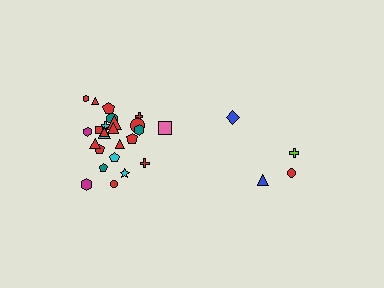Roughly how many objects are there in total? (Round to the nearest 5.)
Roughly 30 objects in total.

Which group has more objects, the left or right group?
The left group.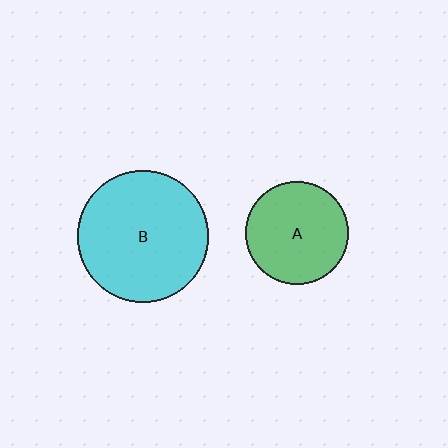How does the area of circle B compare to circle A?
Approximately 1.6 times.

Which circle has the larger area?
Circle B (cyan).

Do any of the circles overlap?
No, none of the circles overlap.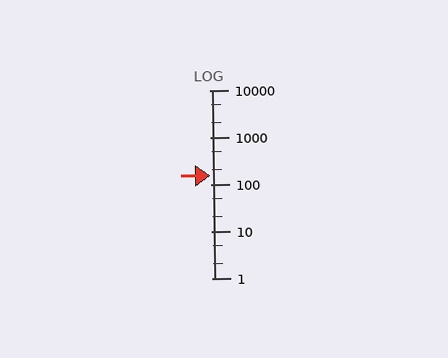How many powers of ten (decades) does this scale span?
The scale spans 4 decades, from 1 to 10000.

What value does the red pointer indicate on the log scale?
The pointer indicates approximately 150.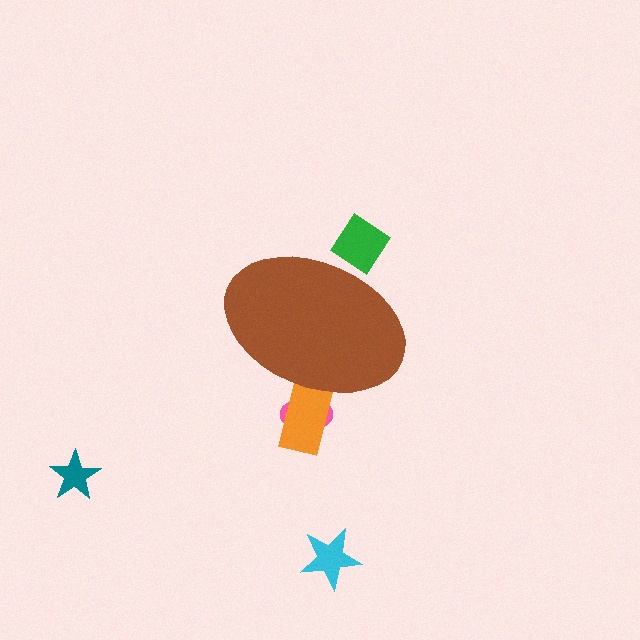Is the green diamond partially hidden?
Yes, the green diamond is partially hidden behind the brown ellipse.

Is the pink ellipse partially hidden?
Yes, the pink ellipse is partially hidden behind the brown ellipse.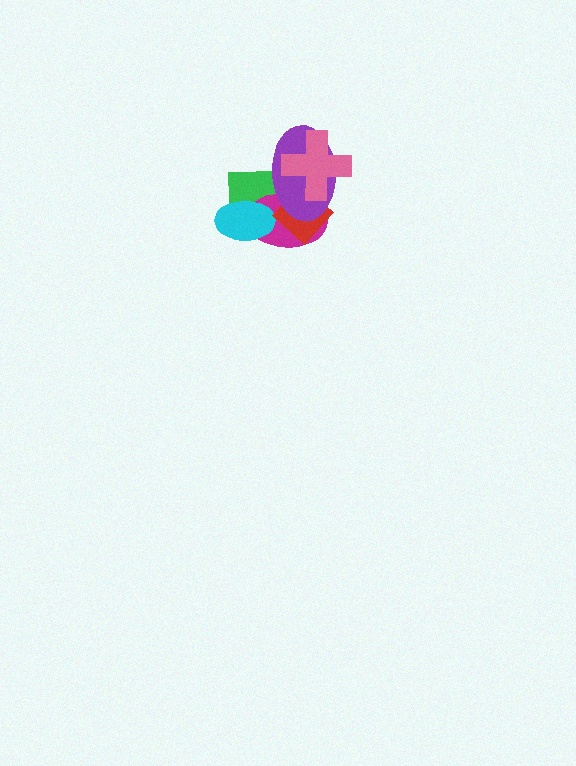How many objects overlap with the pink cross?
3 objects overlap with the pink cross.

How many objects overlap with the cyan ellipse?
2 objects overlap with the cyan ellipse.